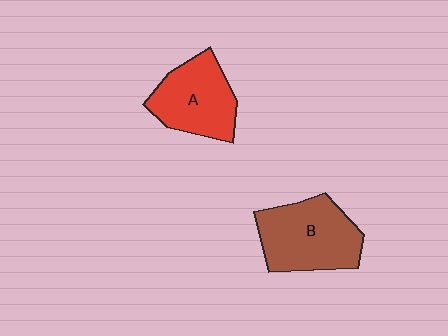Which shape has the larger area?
Shape B (brown).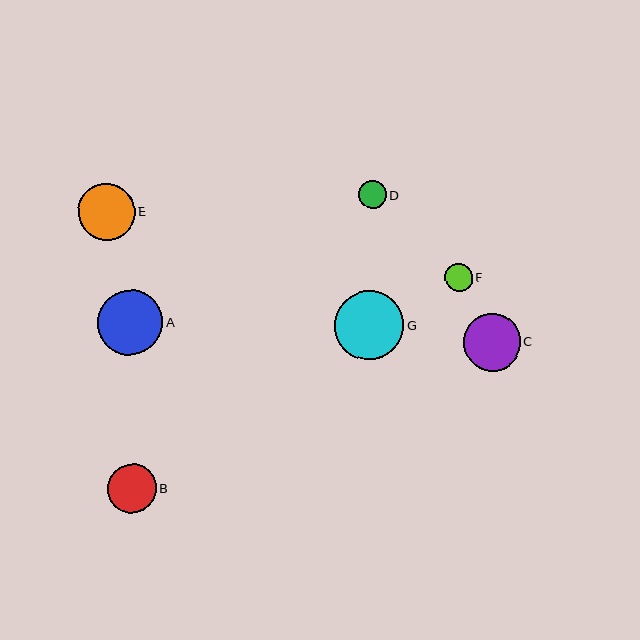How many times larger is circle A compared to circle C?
Circle A is approximately 1.1 times the size of circle C.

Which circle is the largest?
Circle G is the largest with a size of approximately 69 pixels.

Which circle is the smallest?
Circle D is the smallest with a size of approximately 28 pixels.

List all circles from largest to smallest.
From largest to smallest: G, A, C, E, B, F, D.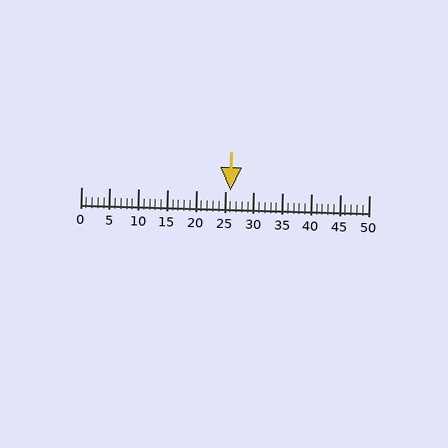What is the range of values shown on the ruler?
The ruler shows values from 0 to 50.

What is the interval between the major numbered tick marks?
The major tick marks are spaced 5 units apart.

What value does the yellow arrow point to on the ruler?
The yellow arrow points to approximately 26.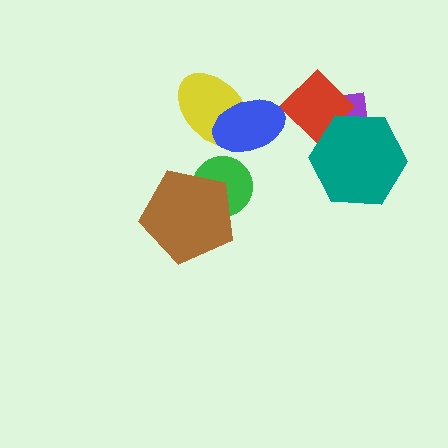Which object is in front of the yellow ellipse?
The blue ellipse is in front of the yellow ellipse.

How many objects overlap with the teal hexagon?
2 objects overlap with the teal hexagon.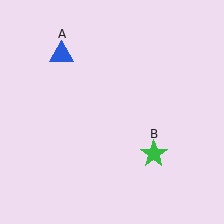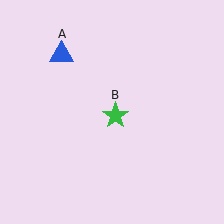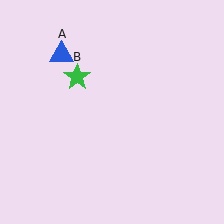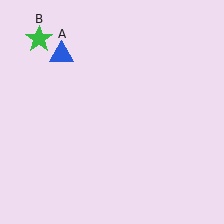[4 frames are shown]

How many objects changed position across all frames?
1 object changed position: green star (object B).